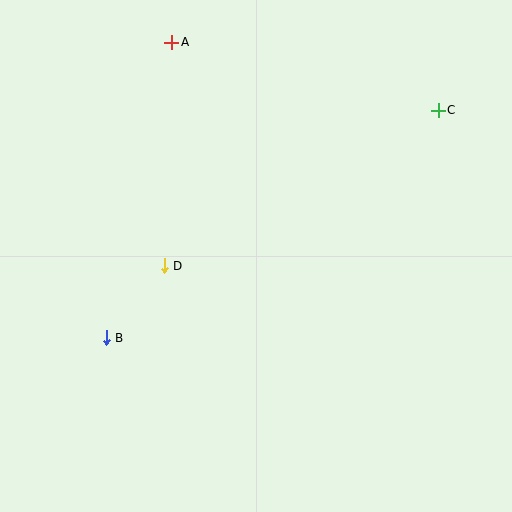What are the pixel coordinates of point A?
Point A is at (172, 42).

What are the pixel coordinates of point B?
Point B is at (106, 338).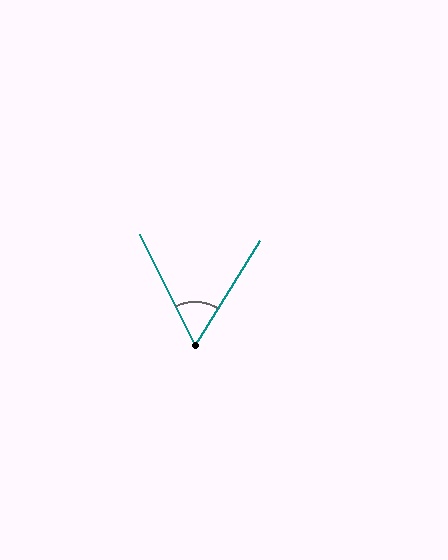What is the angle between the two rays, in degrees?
Approximately 58 degrees.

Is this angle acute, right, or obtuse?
It is acute.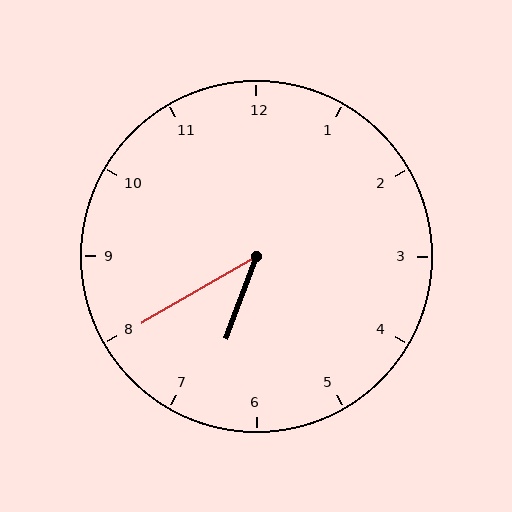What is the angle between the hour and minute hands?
Approximately 40 degrees.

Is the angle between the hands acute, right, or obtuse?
It is acute.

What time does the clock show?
6:40.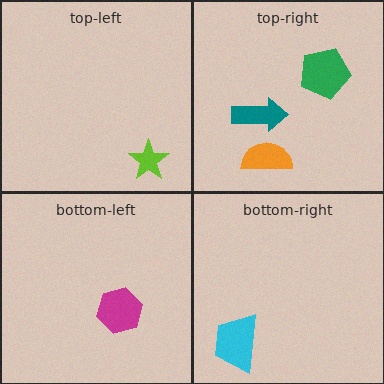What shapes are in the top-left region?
The lime star.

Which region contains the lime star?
The top-left region.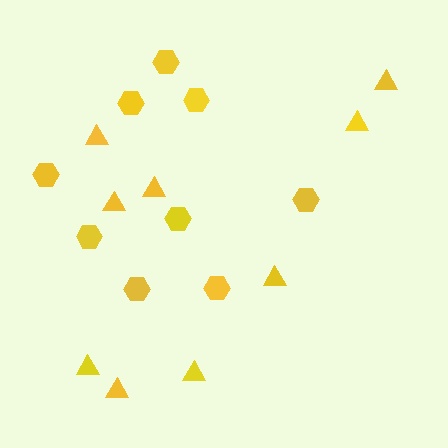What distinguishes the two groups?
There are 2 groups: one group of triangles (9) and one group of hexagons (9).